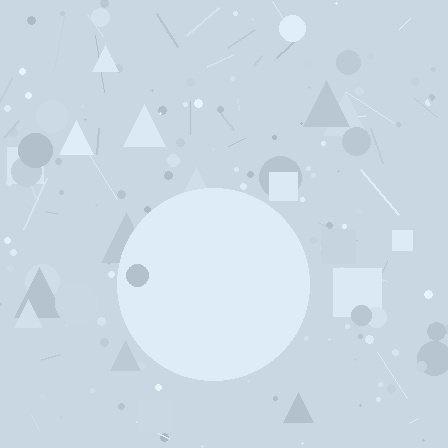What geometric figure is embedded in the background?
A circle is embedded in the background.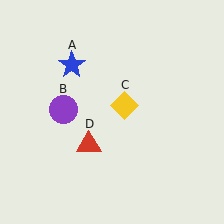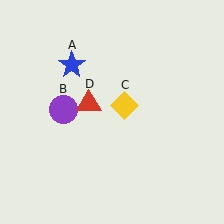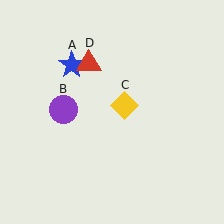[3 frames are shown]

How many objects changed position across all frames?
1 object changed position: red triangle (object D).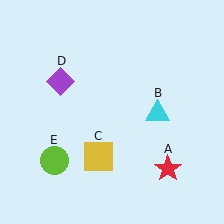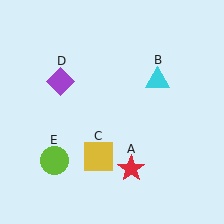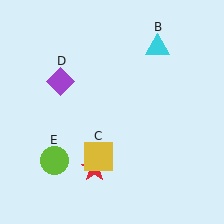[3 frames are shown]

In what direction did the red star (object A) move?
The red star (object A) moved left.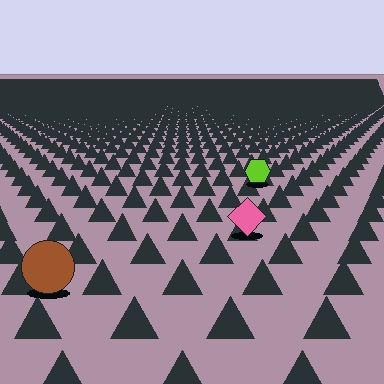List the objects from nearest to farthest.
From nearest to farthest: the brown circle, the pink diamond, the lime hexagon.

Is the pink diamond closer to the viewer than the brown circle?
No. The brown circle is closer — you can tell from the texture gradient: the ground texture is coarser near it.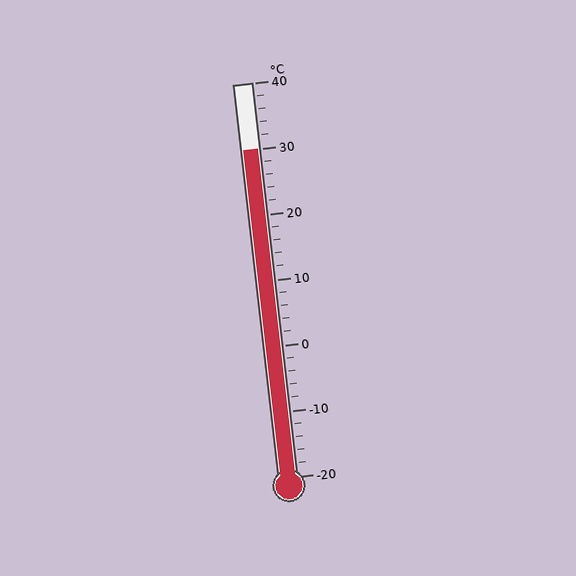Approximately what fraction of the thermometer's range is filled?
The thermometer is filled to approximately 85% of its range.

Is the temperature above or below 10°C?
The temperature is above 10°C.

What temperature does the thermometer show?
The thermometer shows approximately 30°C.